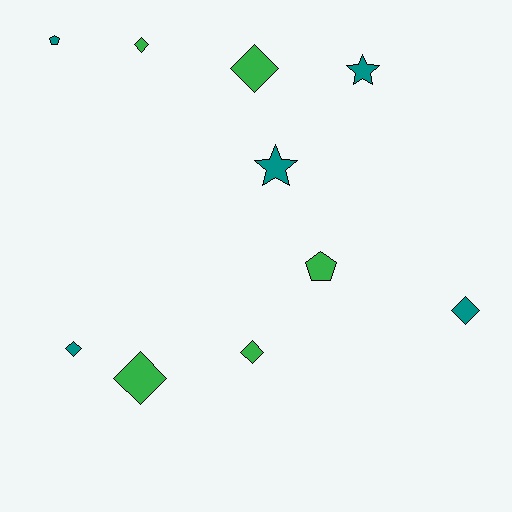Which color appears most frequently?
Green, with 5 objects.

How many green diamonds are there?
There are 4 green diamonds.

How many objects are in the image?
There are 10 objects.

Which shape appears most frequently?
Diamond, with 6 objects.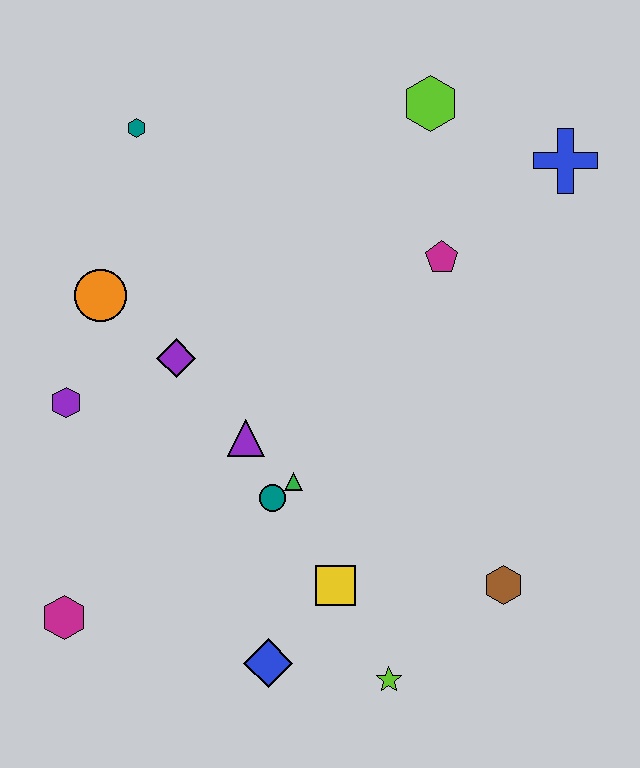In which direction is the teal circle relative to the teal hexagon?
The teal circle is below the teal hexagon.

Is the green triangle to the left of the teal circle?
No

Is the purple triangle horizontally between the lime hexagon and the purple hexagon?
Yes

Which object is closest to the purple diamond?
The orange circle is closest to the purple diamond.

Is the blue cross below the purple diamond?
No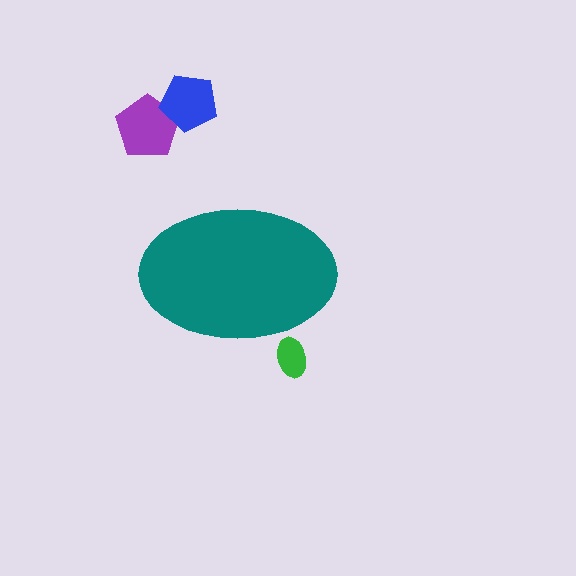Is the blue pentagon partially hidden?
No, the blue pentagon is fully visible.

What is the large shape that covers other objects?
A teal ellipse.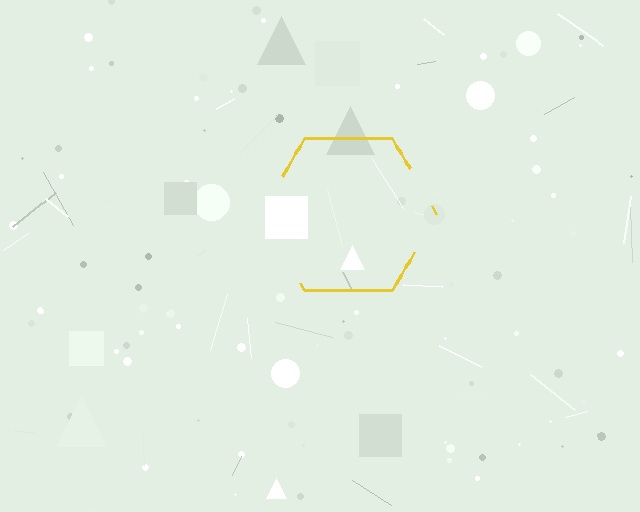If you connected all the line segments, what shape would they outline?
They would outline a hexagon.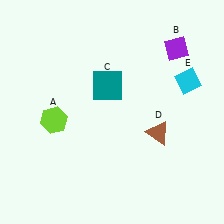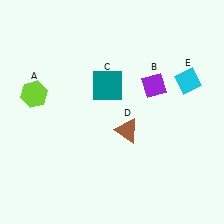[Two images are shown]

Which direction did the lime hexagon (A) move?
The lime hexagon (A) moved up.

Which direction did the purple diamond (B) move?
The purple diamond (B) moved down.